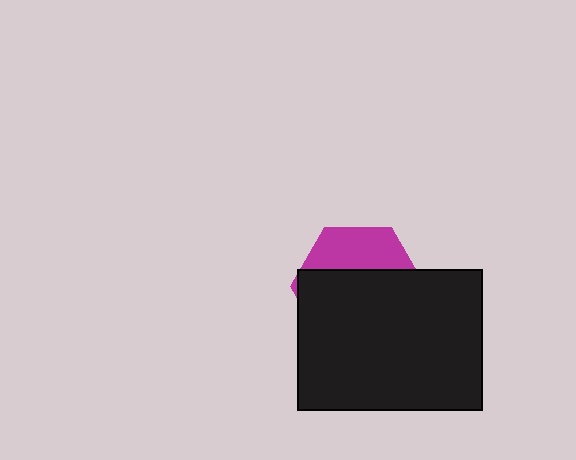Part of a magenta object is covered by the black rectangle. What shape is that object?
It is a hexagon.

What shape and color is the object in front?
The object in front is a black rectangle.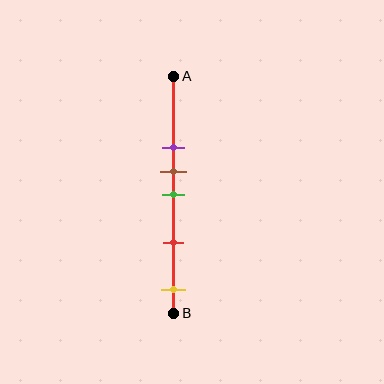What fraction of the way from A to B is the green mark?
The green mark is approximately 50% (0.5) of the way from A to B.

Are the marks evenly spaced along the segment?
No, the marks are not evenly spaced.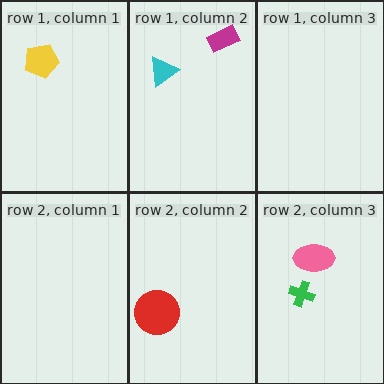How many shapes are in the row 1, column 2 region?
2.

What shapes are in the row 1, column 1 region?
The yellow pentagon.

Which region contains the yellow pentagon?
The row 1, column 1 region.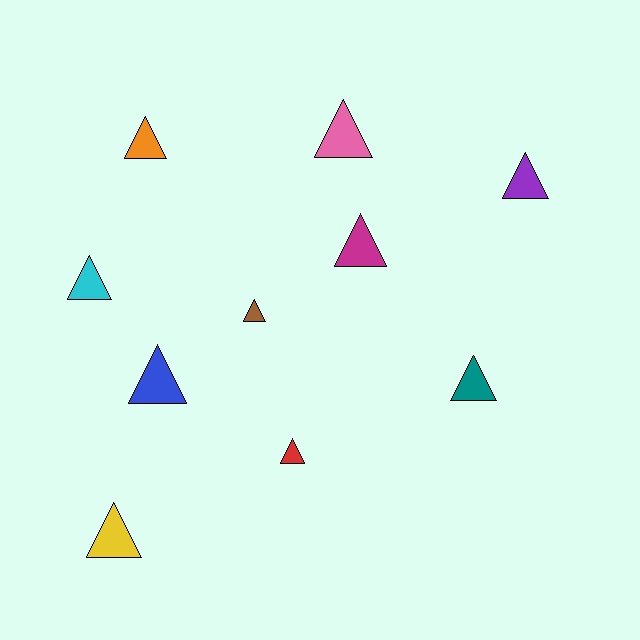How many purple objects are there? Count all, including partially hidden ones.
There is 1 purple object.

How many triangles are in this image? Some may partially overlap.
There are 10 triangles.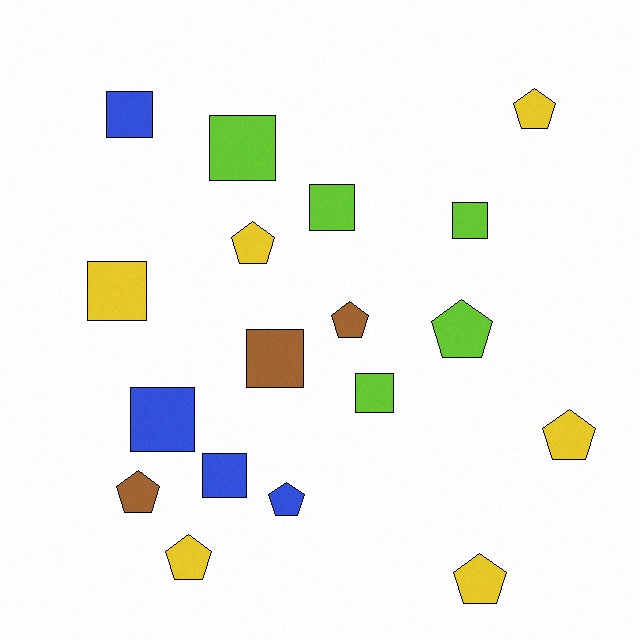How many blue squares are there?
There are 3 blue squares.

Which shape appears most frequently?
Square, with 9 objects.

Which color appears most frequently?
Yellow, with 6 objects.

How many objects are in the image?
There are 18 objects.